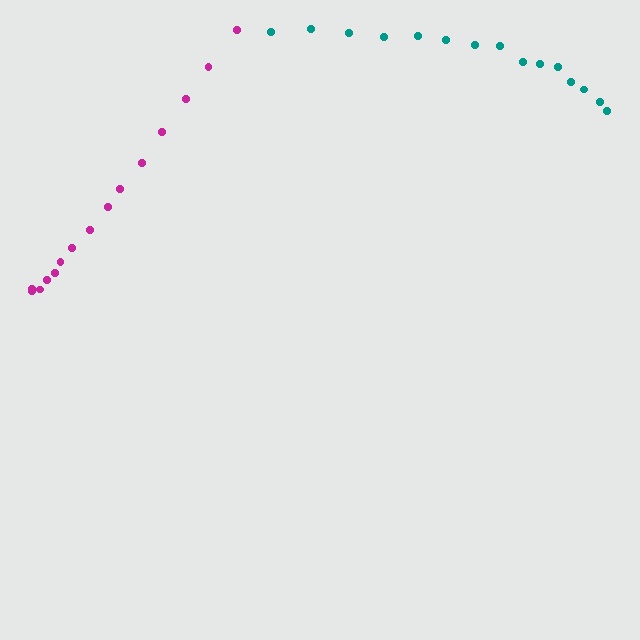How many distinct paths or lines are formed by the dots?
There are 2 distinct paths.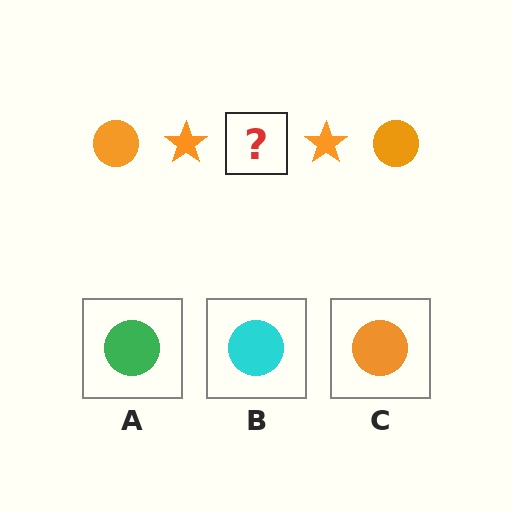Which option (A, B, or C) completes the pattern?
C.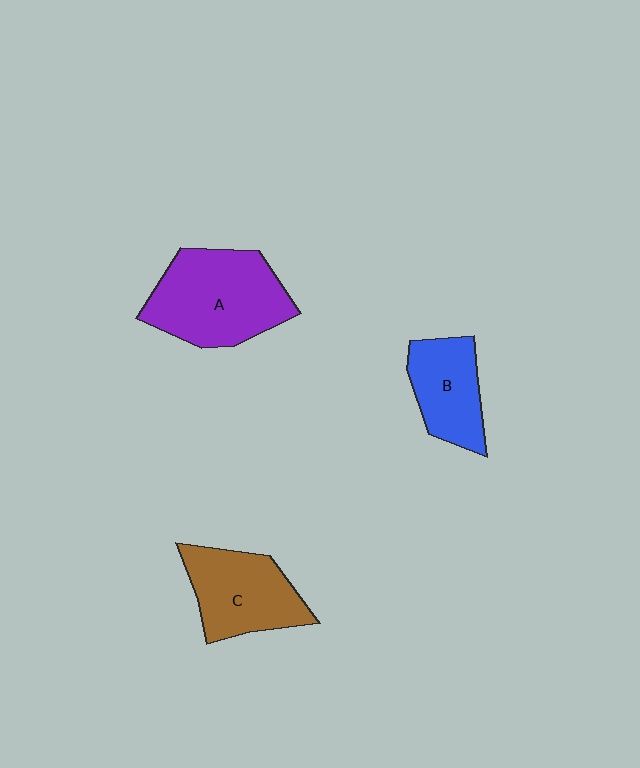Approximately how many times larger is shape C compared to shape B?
Approximately 1.2 times.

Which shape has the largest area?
Shape A (purple).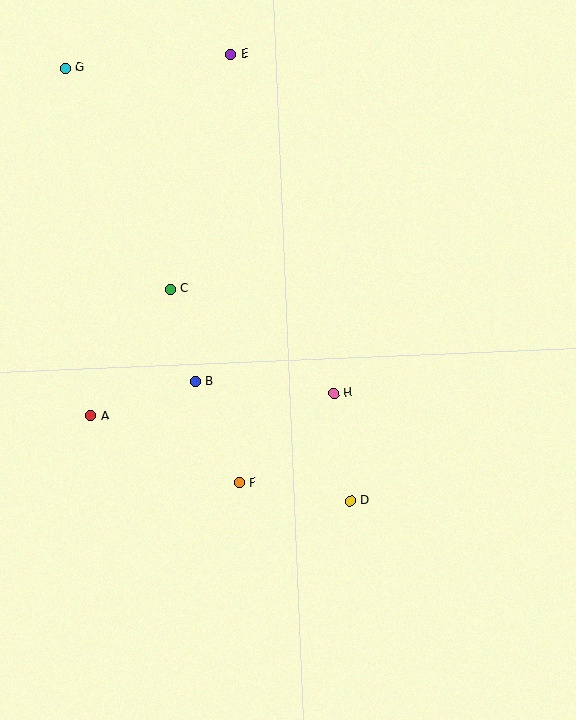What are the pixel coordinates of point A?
Point A is at (91, 416).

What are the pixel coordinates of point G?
Point G is at (65, 68).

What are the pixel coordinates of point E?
Point E is at (231, 54).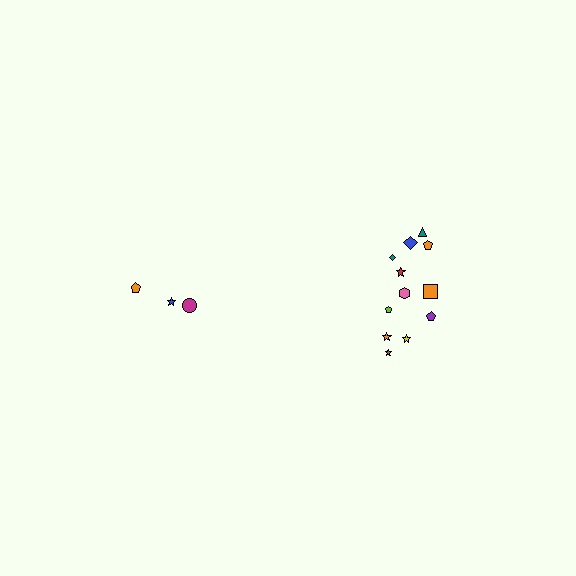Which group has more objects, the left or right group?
The right group.